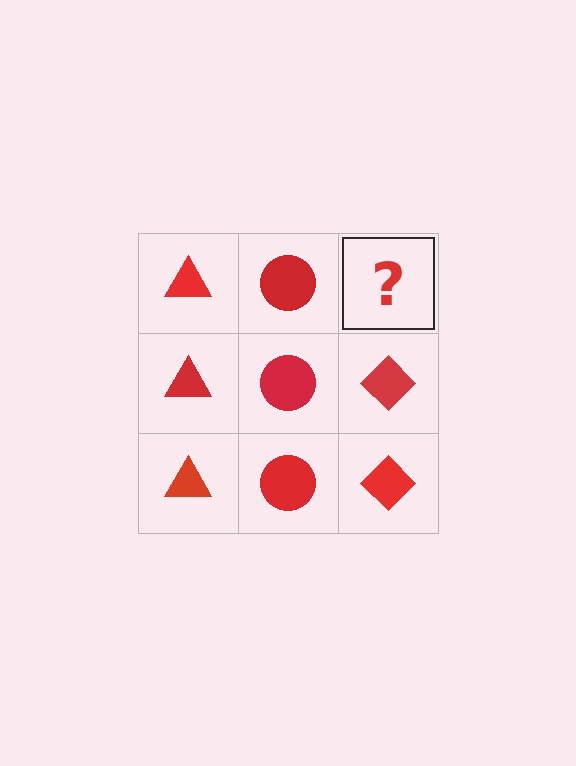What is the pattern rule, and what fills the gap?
The rule is that each column has a consistent shape. The gap should be filled with a red diamond.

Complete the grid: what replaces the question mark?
The question mark should be replaced with a red diamond.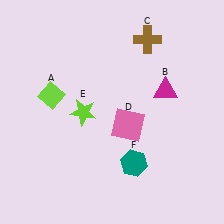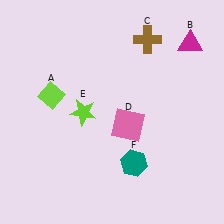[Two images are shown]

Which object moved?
The magenta triangle (B) moved up.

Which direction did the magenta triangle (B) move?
The magenta triangle (B) moved up.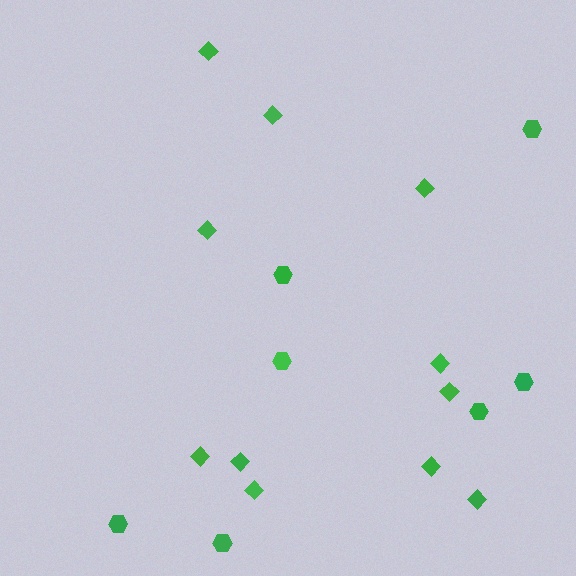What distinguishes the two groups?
There are 2 groups: one group of diamonds (11) and one group of hexagons (7).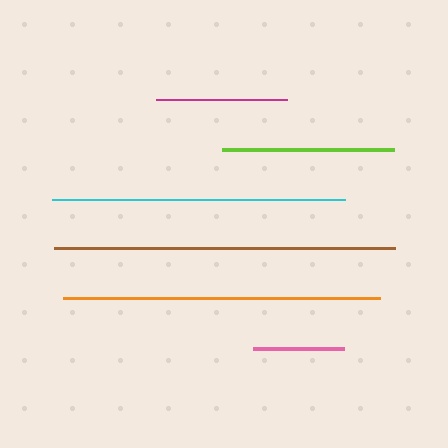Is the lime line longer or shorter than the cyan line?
The cyan line is longer than the lime line.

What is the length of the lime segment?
The lime segment is approximately 172 pixels long.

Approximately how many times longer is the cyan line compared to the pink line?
The cyan line is approximately 3.2 times the length of the pink line.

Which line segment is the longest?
The brown line is the longest at approximately 341 pixels.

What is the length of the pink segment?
The pink segment is approximately 91 pixels long.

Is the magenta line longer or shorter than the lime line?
The lime line is longer than the magenta line.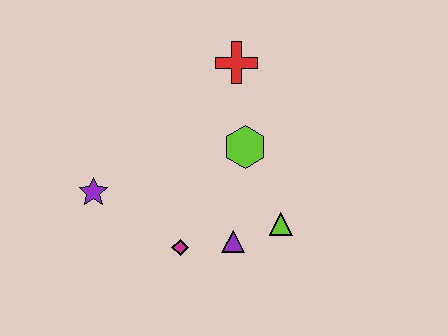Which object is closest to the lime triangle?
The purple triangle is closest to the lime triangle.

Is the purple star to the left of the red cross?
Yes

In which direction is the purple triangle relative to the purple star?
The purple triangle is to the right of the purple star.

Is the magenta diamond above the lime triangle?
No